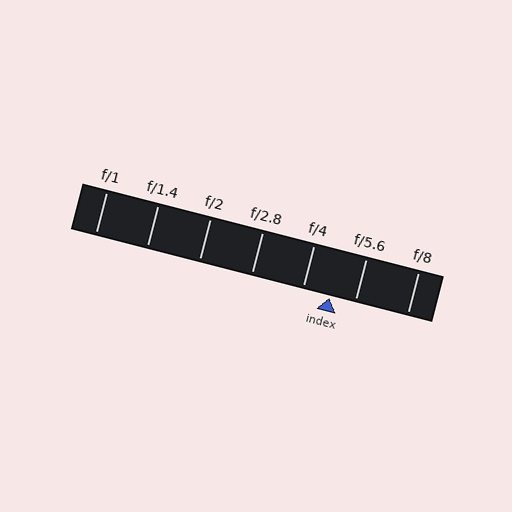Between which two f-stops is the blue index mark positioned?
The index mark is between f/4 and f/5.6.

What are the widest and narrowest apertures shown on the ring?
The widest aperture shown is f/1 and the narrowest is f/8.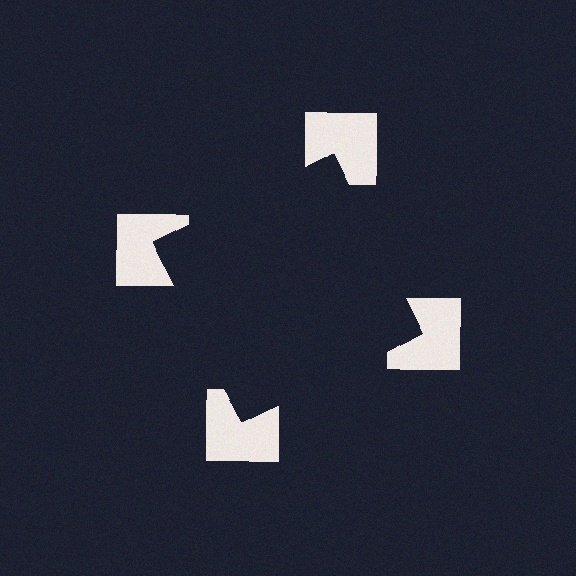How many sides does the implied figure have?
4 sides.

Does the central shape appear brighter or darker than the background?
It typically appears slightly darker than the background, even though no actual brightness change is drawn.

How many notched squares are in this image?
There are 4 — one at each vertex of the illusory square.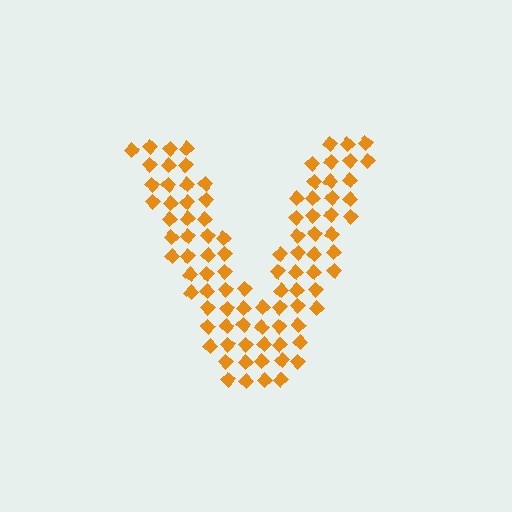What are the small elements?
The small elements are diamonds.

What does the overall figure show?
The overall figure shows the letter V.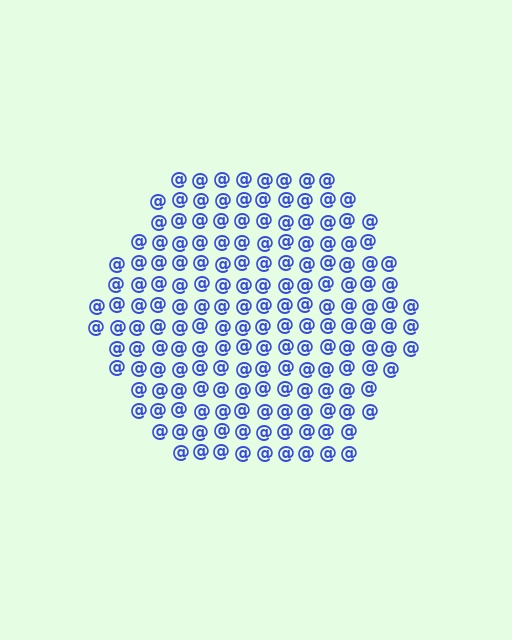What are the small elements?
The small elements are at signs.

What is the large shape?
The large shape is a hexagon.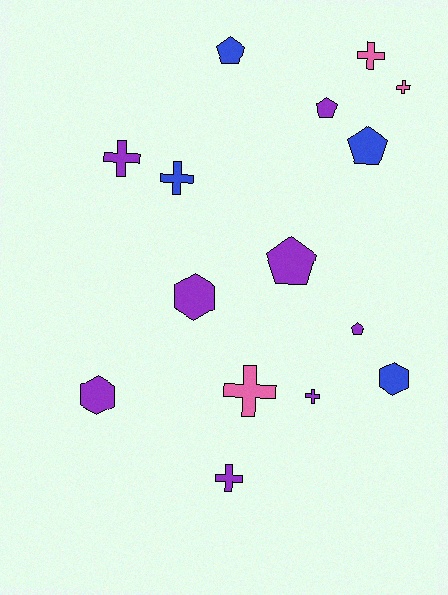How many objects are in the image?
There are 15 objects.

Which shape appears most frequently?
Cross, with 7 objects.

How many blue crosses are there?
There is 1 blue cross.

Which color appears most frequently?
Purple, with 8 objects.